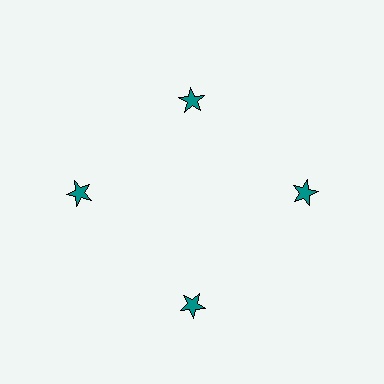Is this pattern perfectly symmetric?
No. The 4 teal stars are arranged in a ring, but one element near the 12 o'clock position is pulled inward toward the center, breaking the 4-fold rotational symmetry.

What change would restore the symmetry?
The symmetry would be restored by moving it outward, back onto the ring so that all 4 stars sit at equal angles and equal distance from the center.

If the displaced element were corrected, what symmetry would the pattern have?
It would have 4-fold rotational symmetry — the pattern would map onto itself every 90 degrees.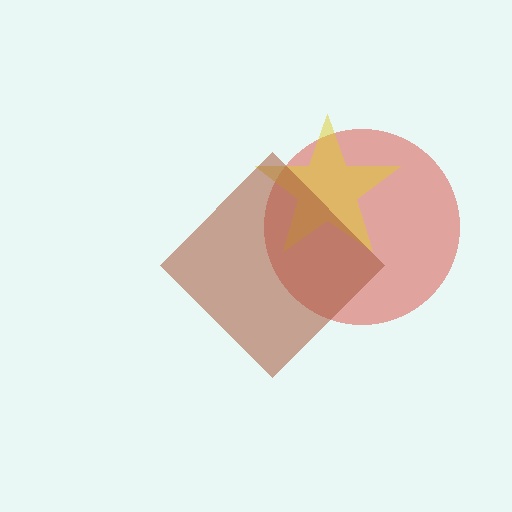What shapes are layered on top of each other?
The layered shapes are: a red circle, a yellow star, a brown diamond.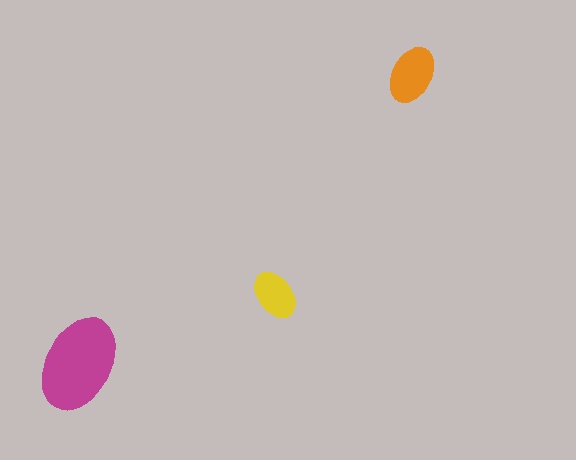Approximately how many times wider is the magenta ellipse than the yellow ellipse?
About 2 times wider.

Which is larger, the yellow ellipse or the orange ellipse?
The orange one.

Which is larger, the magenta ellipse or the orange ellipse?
The magenta one.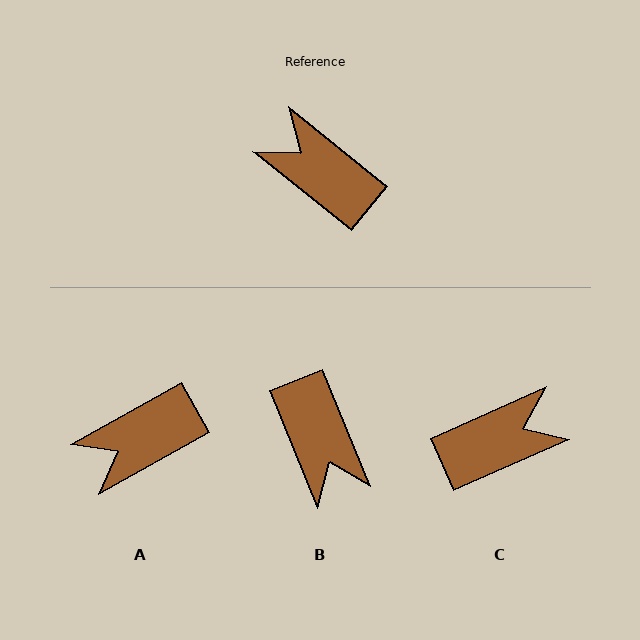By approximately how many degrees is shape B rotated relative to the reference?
Approximately 151 degrees counter-clockwise.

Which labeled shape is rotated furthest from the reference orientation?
B, about 151 degrees away.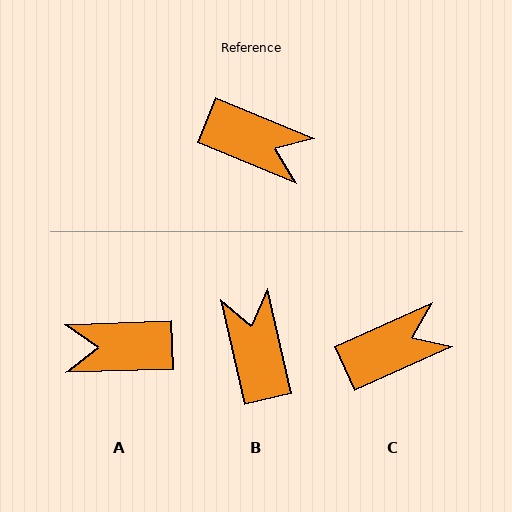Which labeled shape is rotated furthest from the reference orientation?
A, about 156 degrees away.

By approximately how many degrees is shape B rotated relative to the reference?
Approximately 125 degrees counter-clockwise.